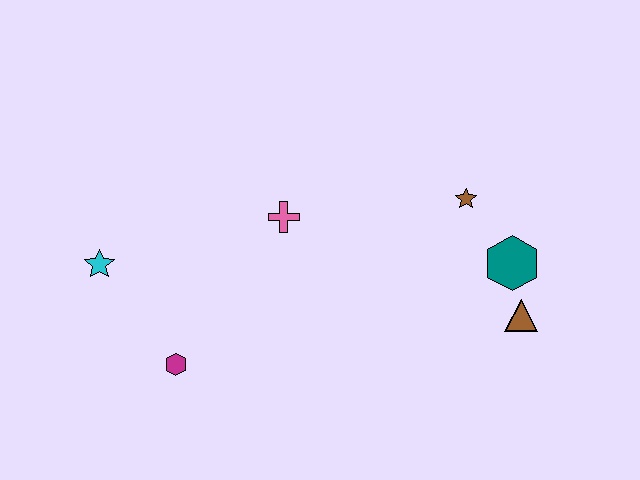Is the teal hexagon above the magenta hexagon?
Yes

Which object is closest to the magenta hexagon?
The cyan star is closest to the magenta hexagon.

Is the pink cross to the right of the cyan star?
Yes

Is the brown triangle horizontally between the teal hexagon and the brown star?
No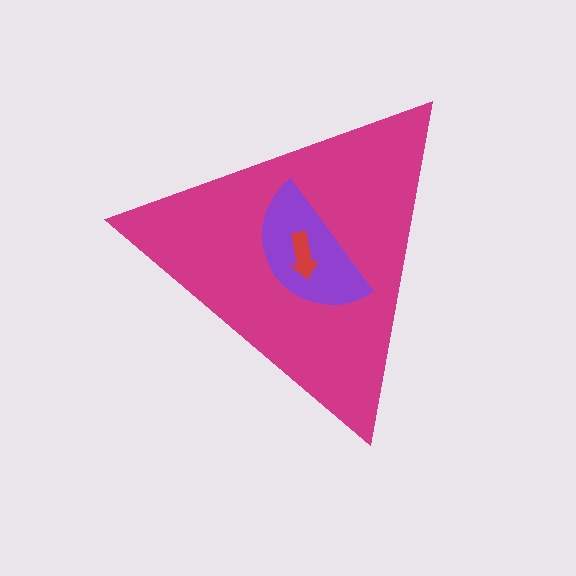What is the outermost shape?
The magenta triangle.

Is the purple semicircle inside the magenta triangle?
Yes.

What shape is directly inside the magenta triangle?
The purple semicircle.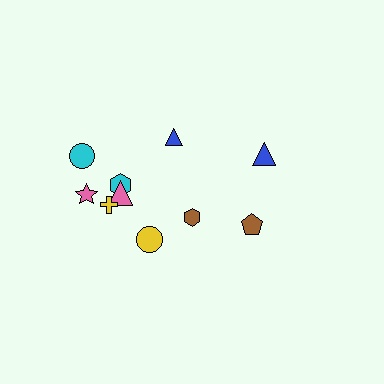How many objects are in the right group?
There are 3 objects.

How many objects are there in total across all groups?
There are 10 objects.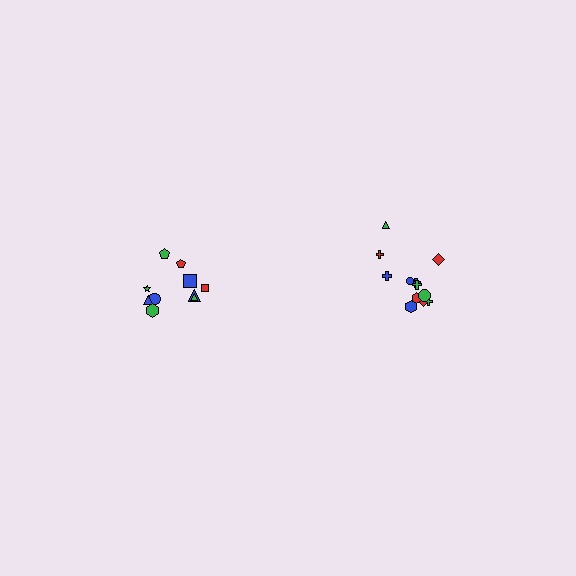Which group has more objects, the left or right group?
The right group.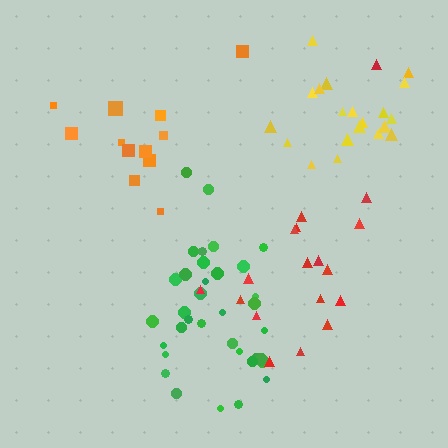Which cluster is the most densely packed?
Yellow.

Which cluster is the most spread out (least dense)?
Red.